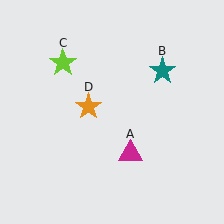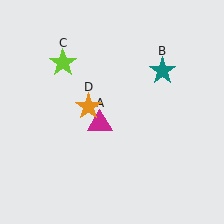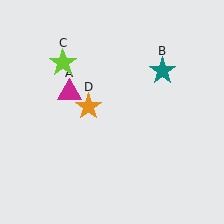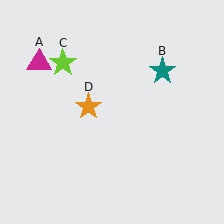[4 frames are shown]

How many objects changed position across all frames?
1 object changed position: magenta triangle (object A).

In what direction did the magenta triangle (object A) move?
The magenta triangle (object A) moved up and to the left.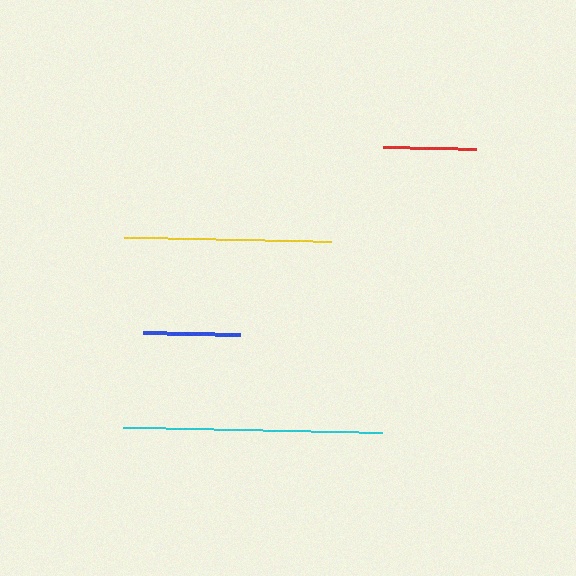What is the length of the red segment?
The red segment is approximately 93 pixels long.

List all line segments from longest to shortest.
From longest to shortest: cyan, yellow, blue, red.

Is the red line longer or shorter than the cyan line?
The cyan line is longer than the red line.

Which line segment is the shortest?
The red line is the shortest at approximately 93 pixels.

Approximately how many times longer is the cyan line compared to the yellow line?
The cyan line is approximately 1.3 times the length of the yellow line.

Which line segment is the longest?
The cyan line is the longest at approximately 259 pixels.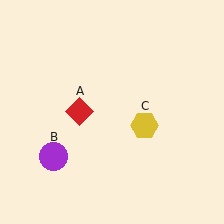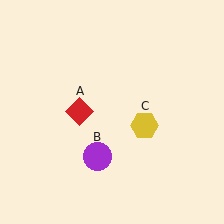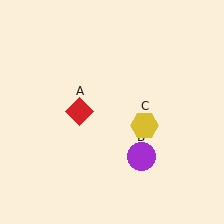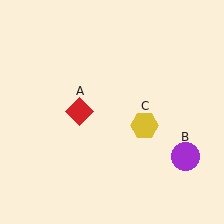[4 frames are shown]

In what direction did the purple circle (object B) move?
The purple circle (object B) moved right.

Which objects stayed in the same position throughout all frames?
Red diamond (object A) and yellow hexagon (object C) remained stationary.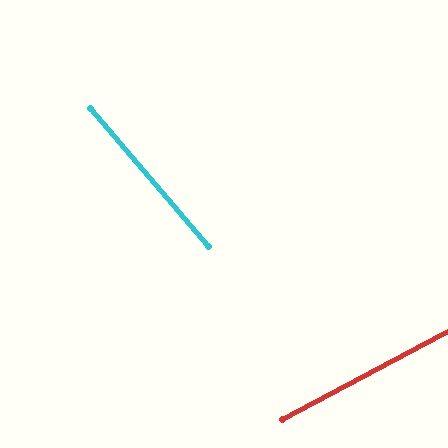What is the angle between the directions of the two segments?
Approximately 77 degrees.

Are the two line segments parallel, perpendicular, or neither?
Neither parallel nor perpendicular — they differ by about 77°.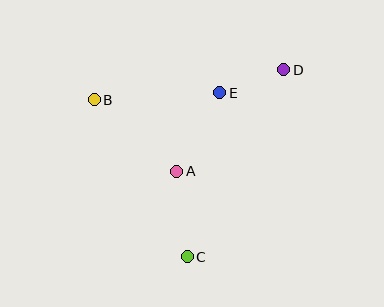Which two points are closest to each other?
Points D and E are closest to each other.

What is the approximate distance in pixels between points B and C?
The distance between B and C is approximately 182 pixels.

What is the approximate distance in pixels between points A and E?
The distance between A and E is approximately 90 pixels.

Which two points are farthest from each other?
Points C and D are farthest from each other.